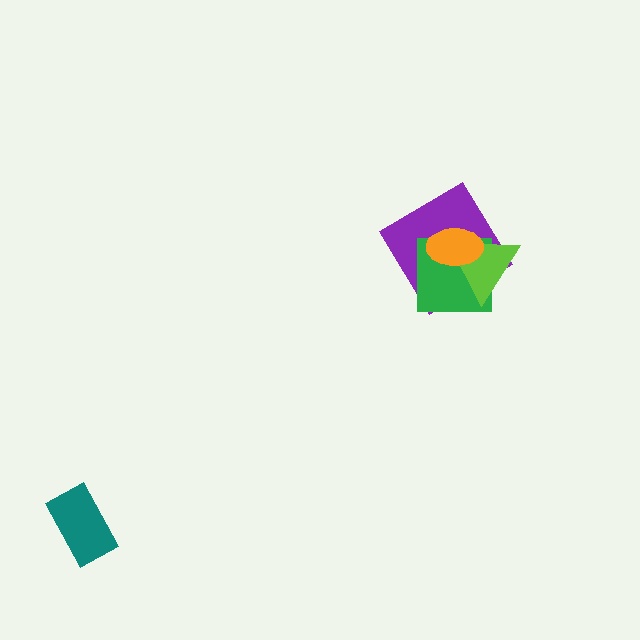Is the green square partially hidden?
Yes, it is partially covered by another shape.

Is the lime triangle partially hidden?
Yes, it is partially covered by another shape.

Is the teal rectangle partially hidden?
No, no other shape covers it.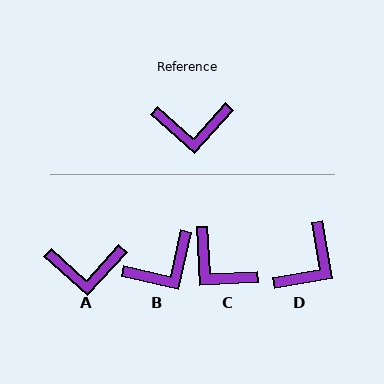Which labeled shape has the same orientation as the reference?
A.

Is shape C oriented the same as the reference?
No, it is off by about 45 degrees.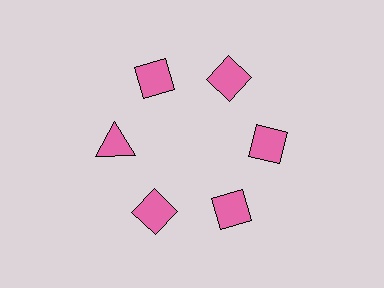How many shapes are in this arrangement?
There are 6 shapes arranged in a ring pattern.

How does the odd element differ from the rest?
It has a different shape: triangle instead of diamond.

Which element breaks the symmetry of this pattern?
The pink triangle at roughly the 9 o'clock position breaks the symmetry. All other shapes are pink diamonds.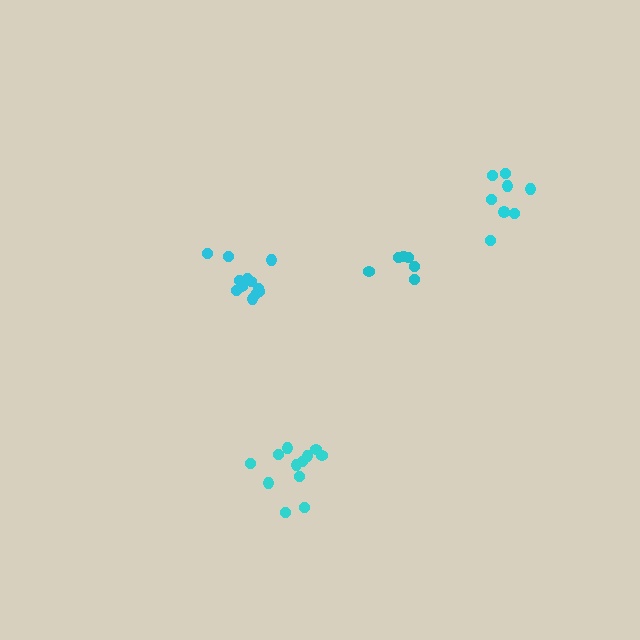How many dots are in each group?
Group 1: 6 dots, Group 2: 8 dots, Group 3: 12 dots, Group 4: 12 dots (38 total).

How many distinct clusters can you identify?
There are 4 distinct clusters.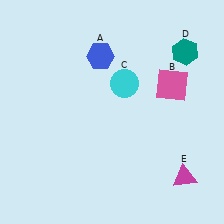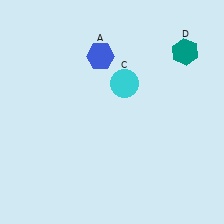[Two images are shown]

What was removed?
The magenta triangle (E), the pink square (B) were removed in Image 2.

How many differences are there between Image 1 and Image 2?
There are 2 differences between the two images.